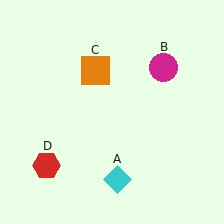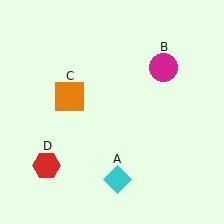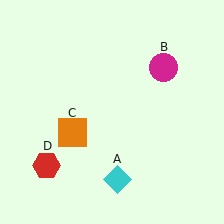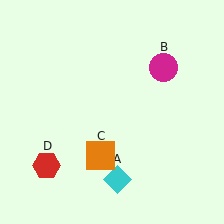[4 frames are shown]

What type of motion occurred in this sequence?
The orange square (object C) rotated counterclockwise around the center of the scene.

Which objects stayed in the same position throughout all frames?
Cyan diamond (object A) and magenta circle (object B) and red hexagon (object D) remained stationary.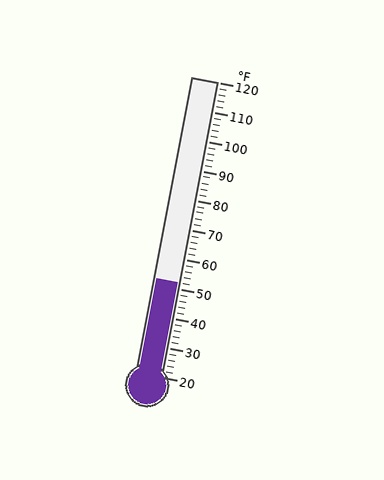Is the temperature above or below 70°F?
The temperature is below 70°F.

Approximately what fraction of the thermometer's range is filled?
The thermometer is filled to approximately 30% of its range.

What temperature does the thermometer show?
The thermometer shows approximately 52°F.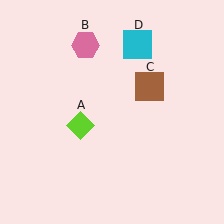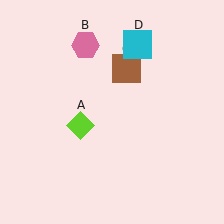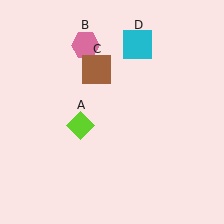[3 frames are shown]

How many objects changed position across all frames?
1 object changed position: brown square (object C).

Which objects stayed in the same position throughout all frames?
Lime diamond (object A) and pink hexagon (object B) and cyan square (object D) remained stationary.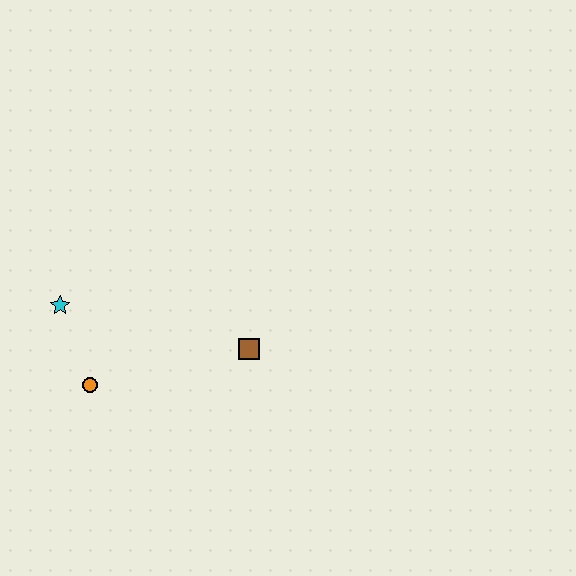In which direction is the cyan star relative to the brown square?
The cyan star is to the left of the brown square.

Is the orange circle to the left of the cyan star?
No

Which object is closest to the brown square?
The orange circle is closest to the brown square.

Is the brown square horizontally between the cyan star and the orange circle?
No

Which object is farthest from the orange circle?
The brown square is farthest from the orange circle.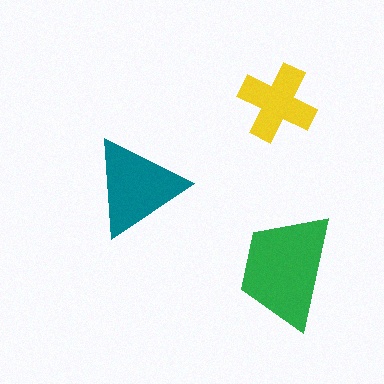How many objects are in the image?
There are 3 objects in the image.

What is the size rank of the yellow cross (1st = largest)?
3rd.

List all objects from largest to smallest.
The green trapezoid, the teal triangle, the yellow cross.